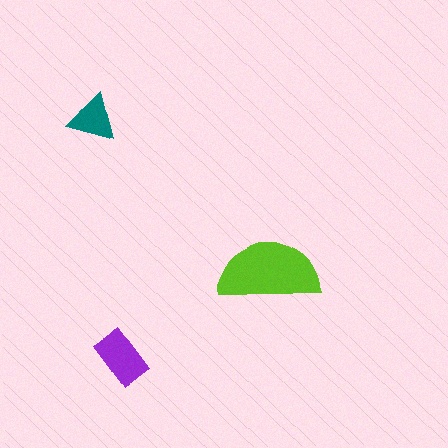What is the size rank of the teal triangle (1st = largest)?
3rd.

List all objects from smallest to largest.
The teal triangle, the purple rectangle, the lime semicircle.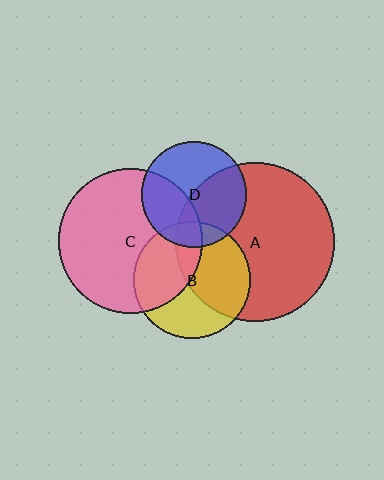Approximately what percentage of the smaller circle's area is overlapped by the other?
Approximately 40%.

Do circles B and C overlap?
Yes.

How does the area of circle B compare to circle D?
Approximately 1.2 times.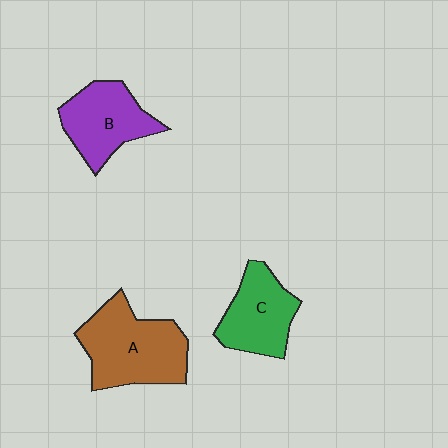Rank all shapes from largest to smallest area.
From largest to smallest: A (brown), B (purple), C (green).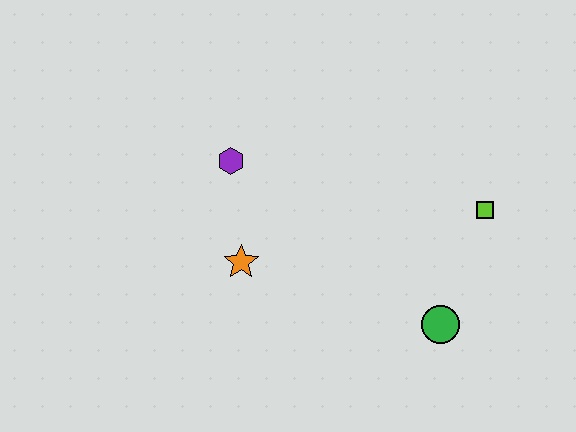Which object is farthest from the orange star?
The lime square is farthest from the orange star.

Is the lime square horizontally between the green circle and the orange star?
No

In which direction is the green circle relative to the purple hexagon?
The green circle is to the right of the purple hexagon.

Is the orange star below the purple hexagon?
Yes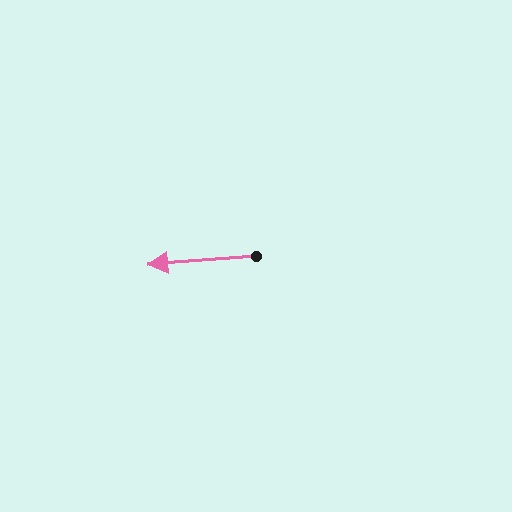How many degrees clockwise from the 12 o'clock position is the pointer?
Approximately 266 degrees.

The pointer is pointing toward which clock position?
Roughly 9 o'clock.